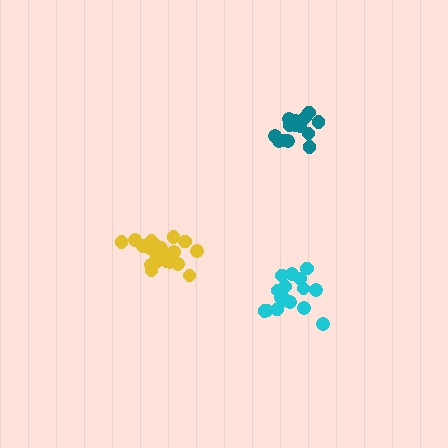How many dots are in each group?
Group 1: 16 dots, Group 2: 21 dots, Group 3: 18 dots (55 total).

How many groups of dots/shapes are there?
There are 3 groups.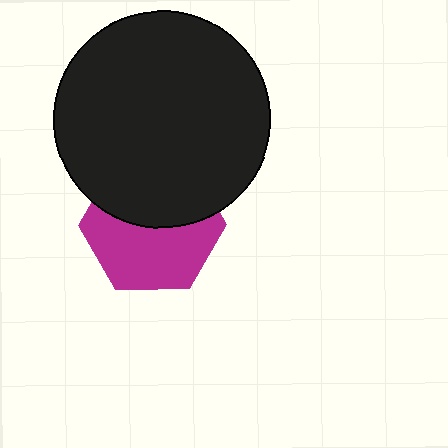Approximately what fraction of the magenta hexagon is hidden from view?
Roughly 45% of the magenta hexagon is hidden behind the black circle.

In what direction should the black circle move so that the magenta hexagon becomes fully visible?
The black circle should move up. That is the shortest direction to clear the overlap and leave the magenta hexagon fully visible.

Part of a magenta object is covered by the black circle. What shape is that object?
It is a hexagon.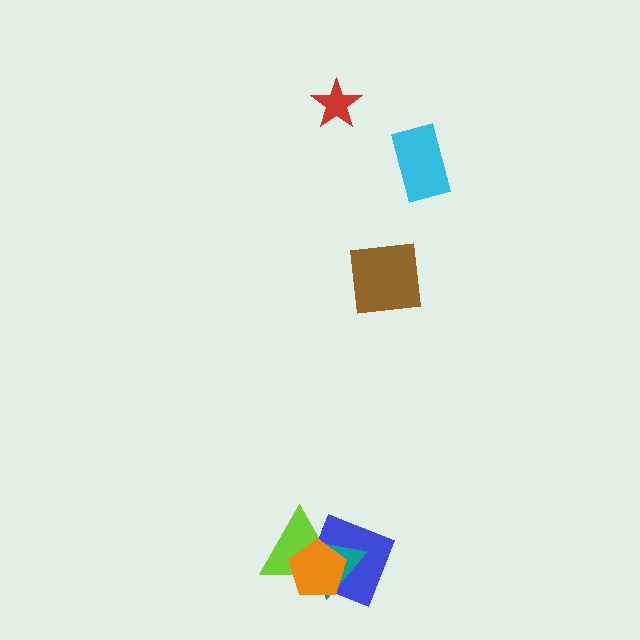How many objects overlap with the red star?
0 objects overlap with the red star.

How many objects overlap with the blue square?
3 objects overlap with the blue square.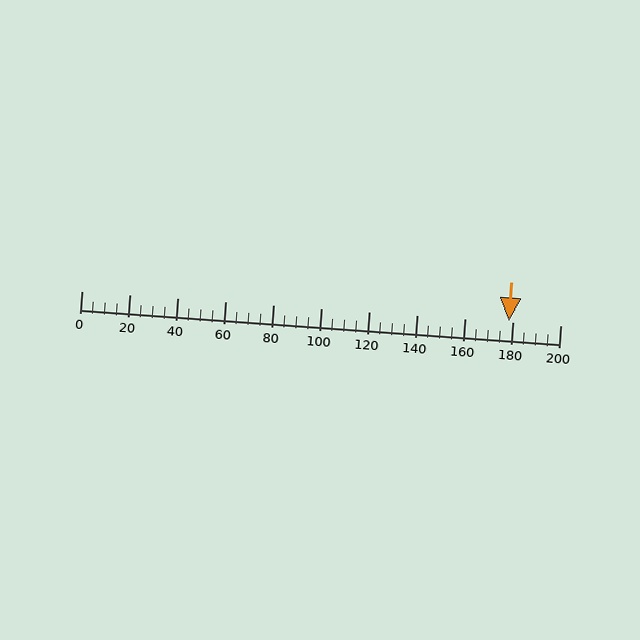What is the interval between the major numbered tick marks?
The major tick marks are spaced 20 units apart.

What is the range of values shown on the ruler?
The ruler shows values from 0 to 200.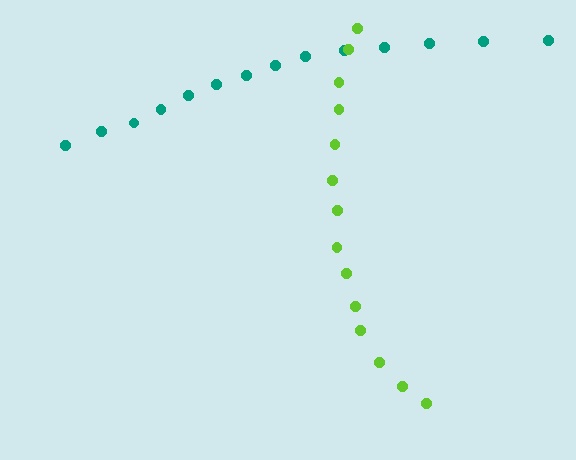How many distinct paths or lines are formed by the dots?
There are 2 distinct paths.